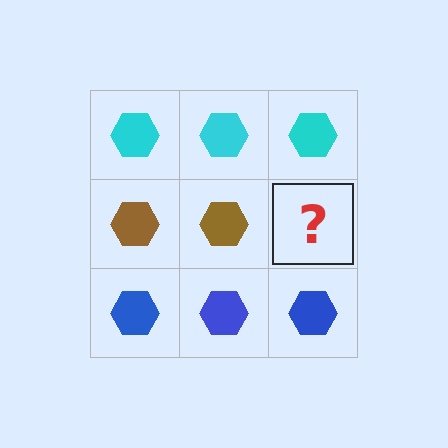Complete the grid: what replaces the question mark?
The question mark should be replaced with a brown hexagon.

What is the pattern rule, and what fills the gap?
The rule is that each row has a consistent color. The gap should be filled with a brown hexagon.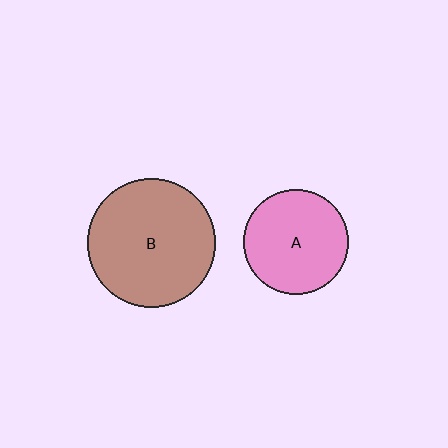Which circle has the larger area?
Circle B (brown).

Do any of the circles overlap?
No, none of the circles overlap.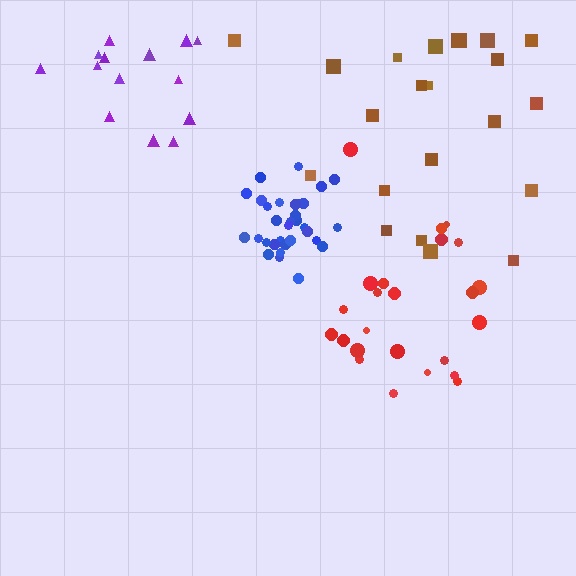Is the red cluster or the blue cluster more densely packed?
Blue.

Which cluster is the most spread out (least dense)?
Brown.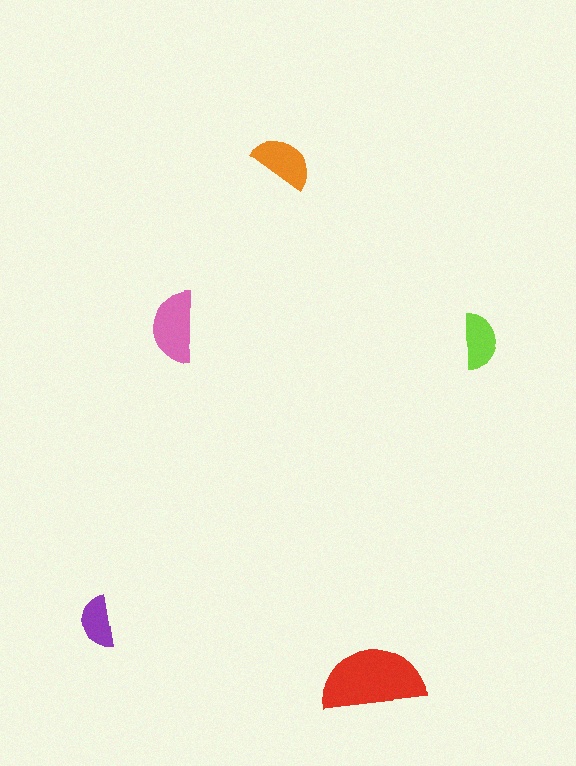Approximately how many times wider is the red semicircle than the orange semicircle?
About 1.5 times wider.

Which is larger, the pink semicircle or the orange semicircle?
The pink one.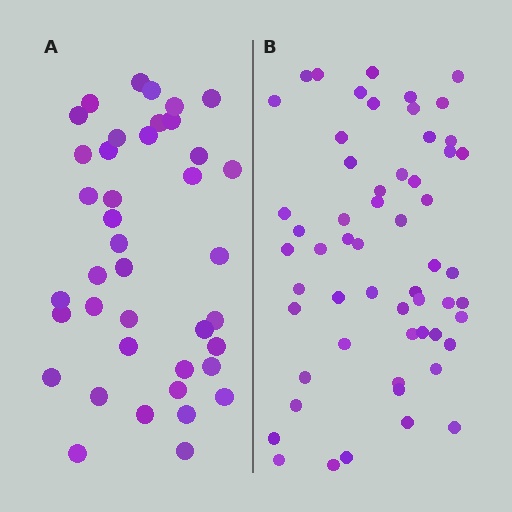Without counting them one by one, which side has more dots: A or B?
Region B (the right region) has more dots.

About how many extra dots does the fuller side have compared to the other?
Region B has approximately 15 more dots than region A.